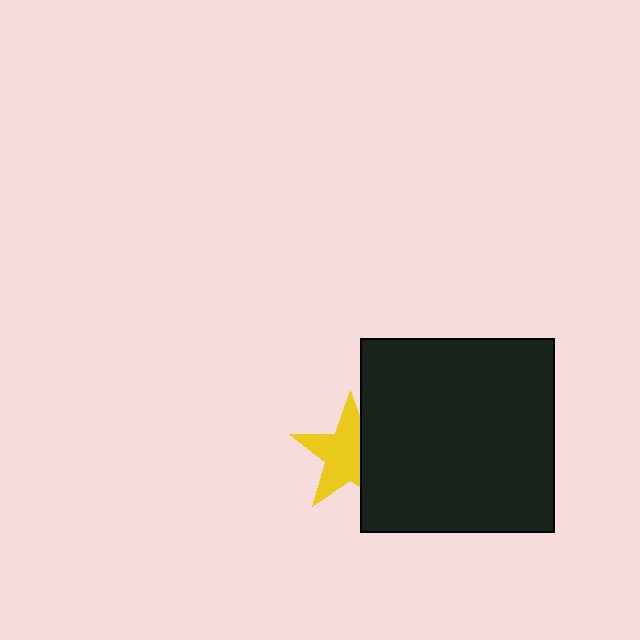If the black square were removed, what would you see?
You would see the complete yellow star.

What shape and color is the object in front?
The object in front is a black square.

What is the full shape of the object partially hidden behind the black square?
The partially hidden object is a yellow star.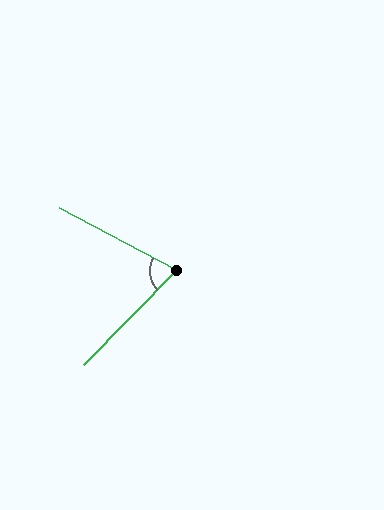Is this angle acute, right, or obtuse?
It is acute.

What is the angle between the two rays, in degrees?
Approximately 74 degrees.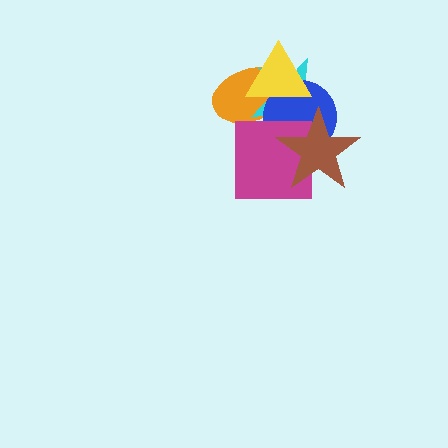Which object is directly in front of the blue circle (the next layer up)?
The yellow triangle is directly in front of the blue circle.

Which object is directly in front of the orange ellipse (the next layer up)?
The cyan star is directly in front of the orange ellipse.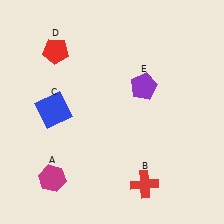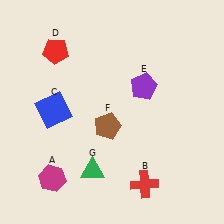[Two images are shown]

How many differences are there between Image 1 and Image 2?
There are 2 differences between the two images.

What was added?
A brown pentagon (F), a green triangle (G) were added in Image 2.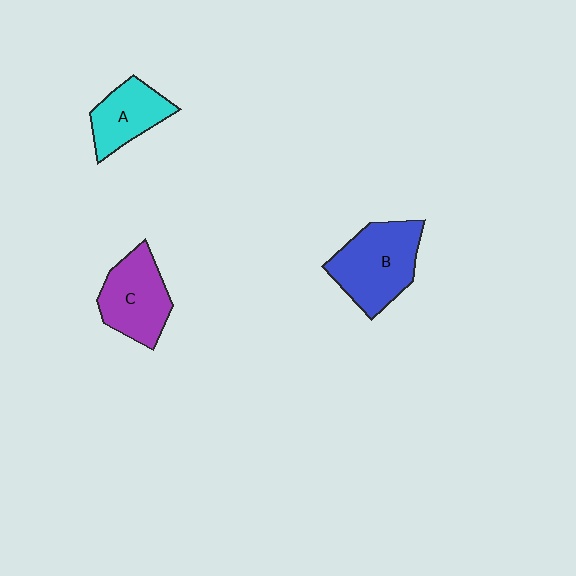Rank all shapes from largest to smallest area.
From largest to smallest: B (blue), C (purple), A (cyan).